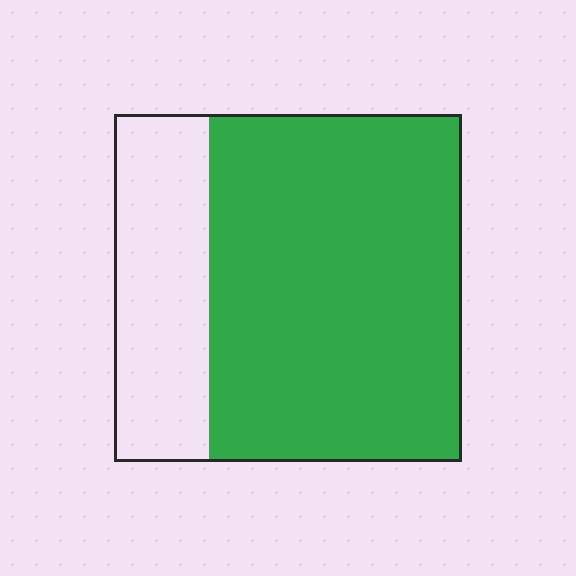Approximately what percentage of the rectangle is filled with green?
Approximately 75%.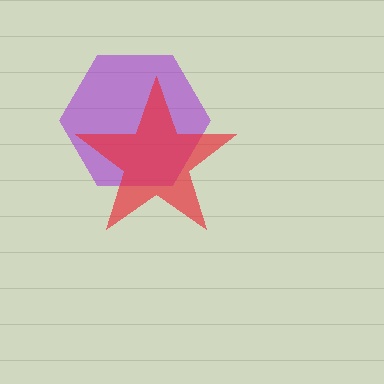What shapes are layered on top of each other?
The layered shapes are: a purple hexagon, a red star.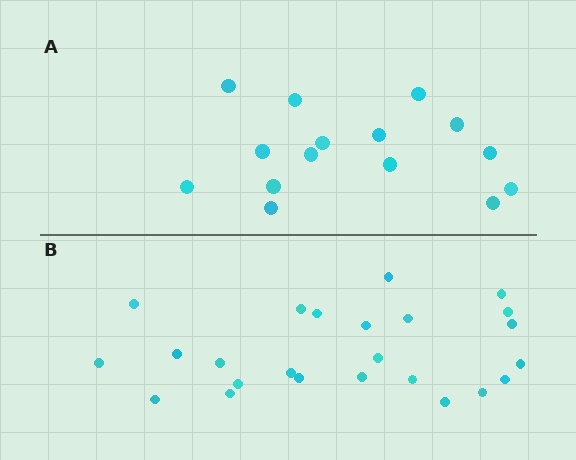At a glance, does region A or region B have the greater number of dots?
Region B (the bottom region) has more dots.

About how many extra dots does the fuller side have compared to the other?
Region B has roughly 8 or so more dots than region A.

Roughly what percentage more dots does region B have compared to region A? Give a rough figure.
About 60% more.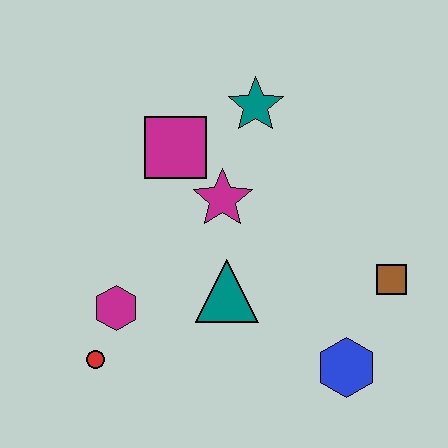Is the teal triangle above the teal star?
No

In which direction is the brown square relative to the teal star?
The brown square is below the teal star.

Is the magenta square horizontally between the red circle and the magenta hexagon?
No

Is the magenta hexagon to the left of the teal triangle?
Yes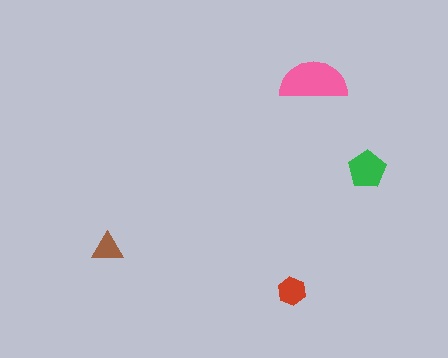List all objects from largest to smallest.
The pink semicircle, the green pentagon, the red hexagon, the brown triangle.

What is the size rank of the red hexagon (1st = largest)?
3rd.